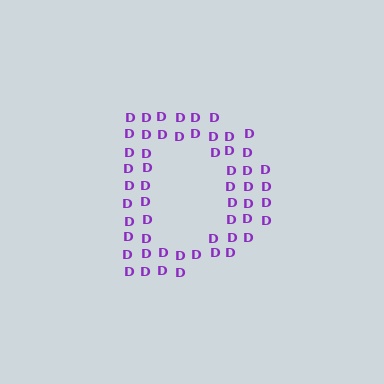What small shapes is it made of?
It is made of small letter D's.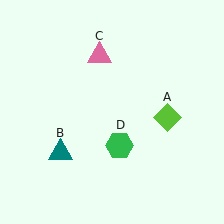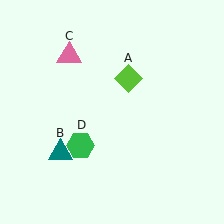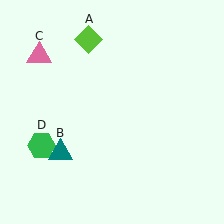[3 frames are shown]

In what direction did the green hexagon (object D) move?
The green hexagon (object D) moved left.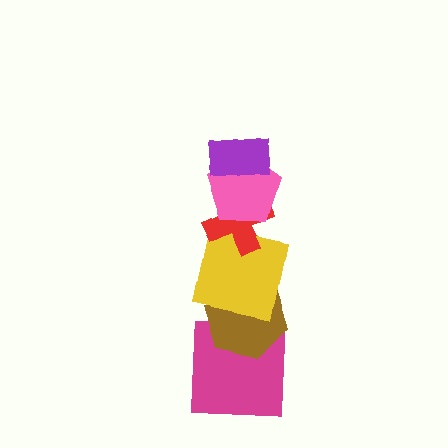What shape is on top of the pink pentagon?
The purple rectangle is on top of the pink pentagon.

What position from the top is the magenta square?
The magenta square is 6th from the top.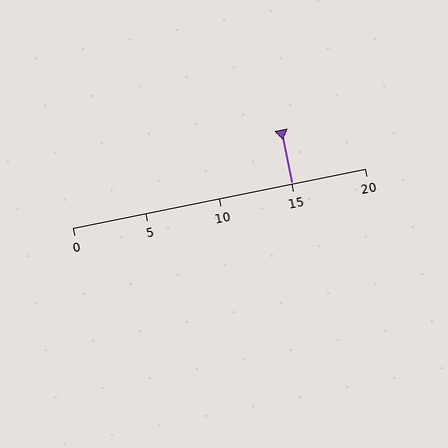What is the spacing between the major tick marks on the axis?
The major ticks are spaced 5 apart.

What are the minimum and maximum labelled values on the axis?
The axis runs from 0 to 20.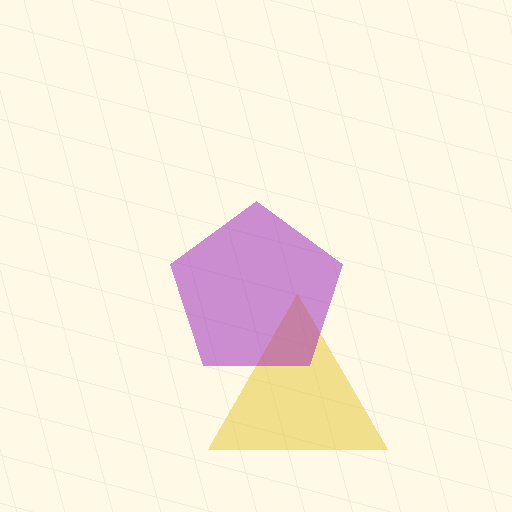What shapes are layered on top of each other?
The layered shapes are: a yellow triangle, a purple pentagon.